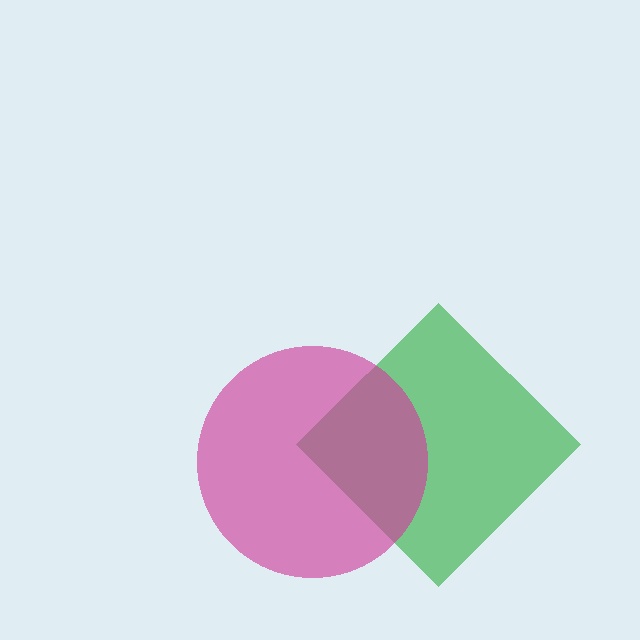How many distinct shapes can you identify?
There are 2 distinct shapes: a green diamond, a magenta circle.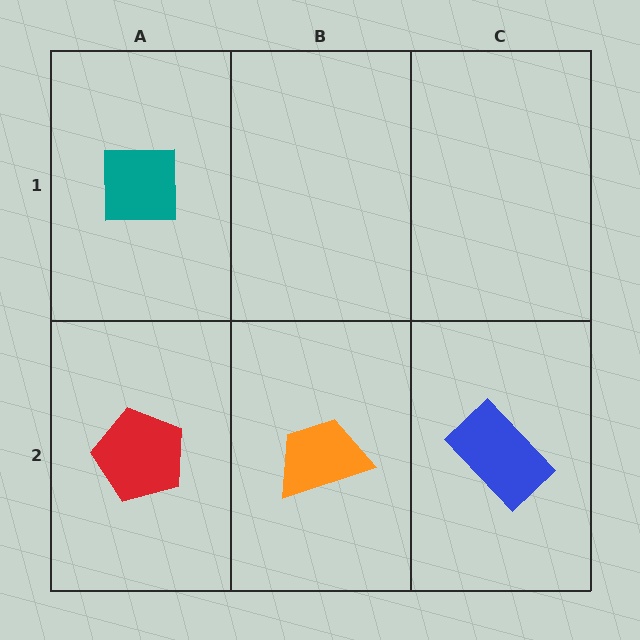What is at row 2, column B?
An orange trapezoid.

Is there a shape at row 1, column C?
No, that cell is empty.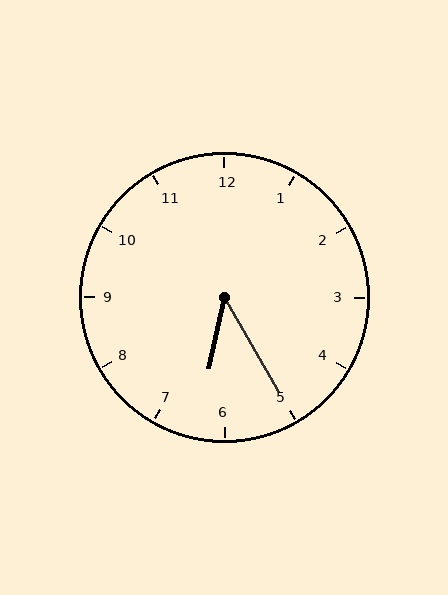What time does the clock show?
6:25.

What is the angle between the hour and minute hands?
Approximately 42 degrees.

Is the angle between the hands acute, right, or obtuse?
It is acute.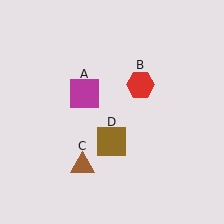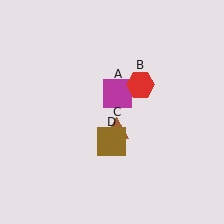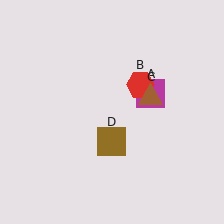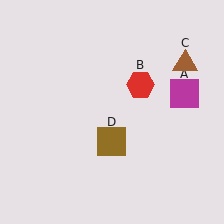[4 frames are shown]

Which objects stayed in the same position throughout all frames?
Red hexagon (object B) and brown square (object D) remained stationary.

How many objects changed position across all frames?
2 objects changed position: magenta square (object A), brown triangle (object C).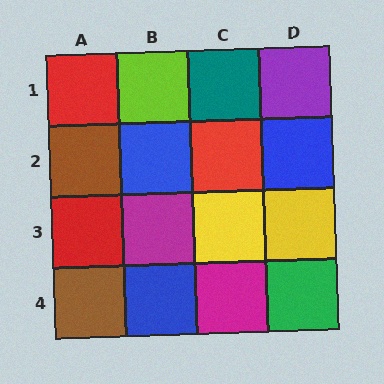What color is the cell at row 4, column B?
Blue.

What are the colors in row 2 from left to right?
Brown, blue, red, blue.